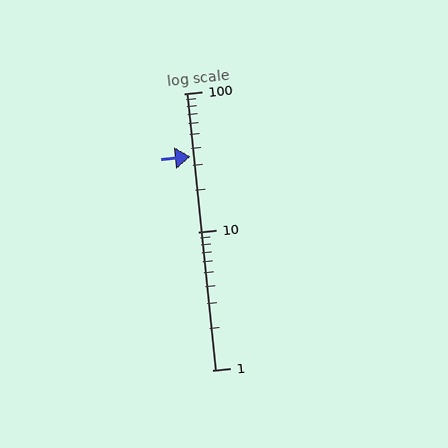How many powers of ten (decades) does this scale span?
The scale spans 2 decades, from 1 to 100.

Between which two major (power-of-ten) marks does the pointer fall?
The pointer is between 10 and 100.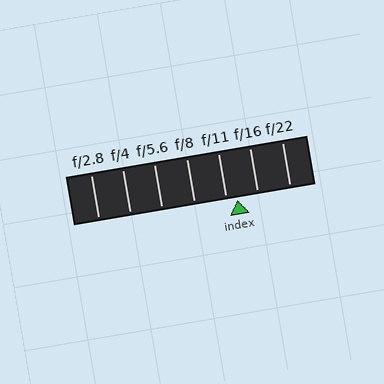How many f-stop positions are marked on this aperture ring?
There are 7 f-stop positions marked.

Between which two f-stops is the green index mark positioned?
The index mark is between f/11 and f/16.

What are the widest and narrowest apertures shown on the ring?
The widest aperture shown is f/2.8 and the narrowest is f/22.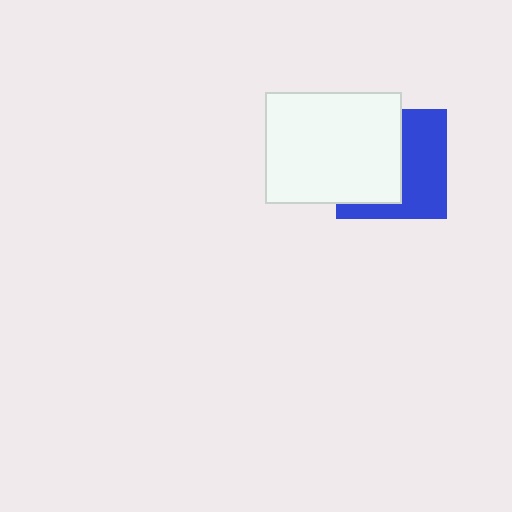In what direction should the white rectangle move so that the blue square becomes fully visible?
The white rectangle should move left. That is the shortest direction to clear the overlap and leave the blue square fully visible.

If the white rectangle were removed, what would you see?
You would see the complete blue square.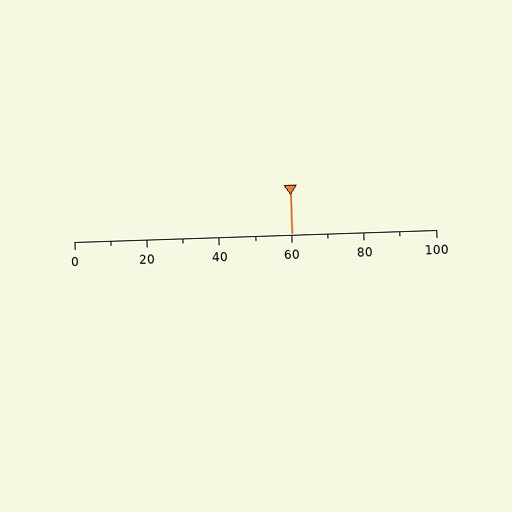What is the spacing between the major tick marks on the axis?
The major ticks are spaced 20 apart.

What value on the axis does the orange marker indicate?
The marker indicates approximately 60.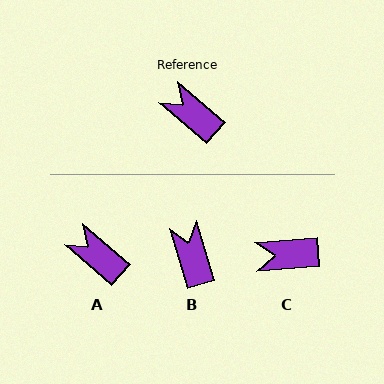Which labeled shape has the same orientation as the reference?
A.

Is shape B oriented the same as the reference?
No, it is off by about 33 degrees.